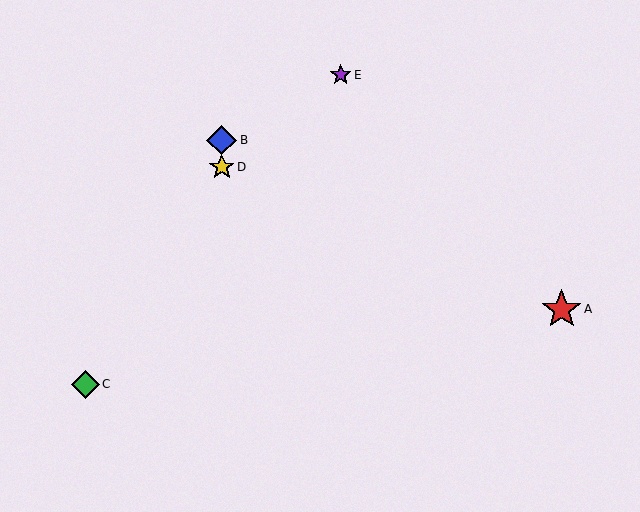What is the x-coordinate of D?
Object D is at x≈222.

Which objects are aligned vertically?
Objects B, D are aligned vertically.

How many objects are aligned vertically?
2 objects (B, D) are aligned vertically.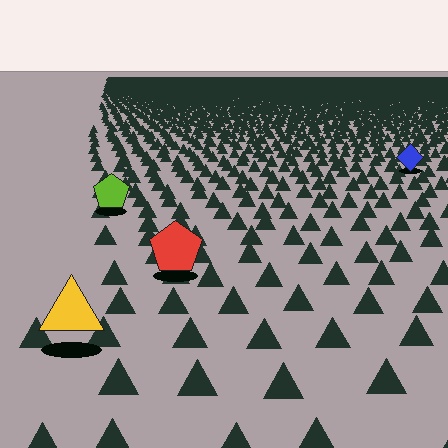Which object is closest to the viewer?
The yellow triangle is closest. The texture marks near it are larger and more spread out.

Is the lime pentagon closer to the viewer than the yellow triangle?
No. The yellow triangle is closer — you can tell from the texture gradient: the ground texture is coarser near it.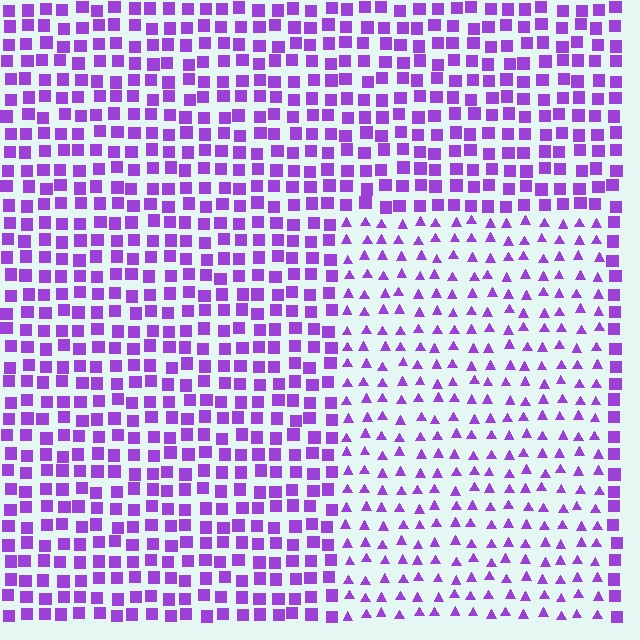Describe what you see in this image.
The image is filled with small purple elements arranged in a uniform grid. A rectangle-shaped region contains triangles, while the surrounding area contains squares. The boundary is defined purely by the change in element shape.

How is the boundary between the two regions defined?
The boundary is defined by a change in element shape: triangles inside vs. squares outside. All elements share the same color and spacing.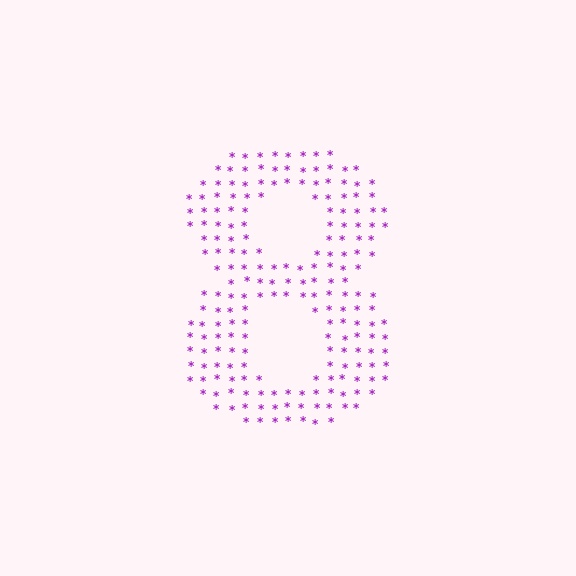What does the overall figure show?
The overall figure shows the digit 8.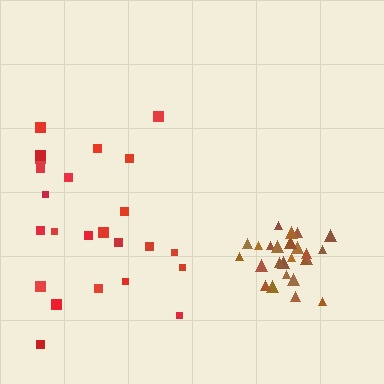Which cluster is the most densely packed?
Brown.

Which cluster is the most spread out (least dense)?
Red.